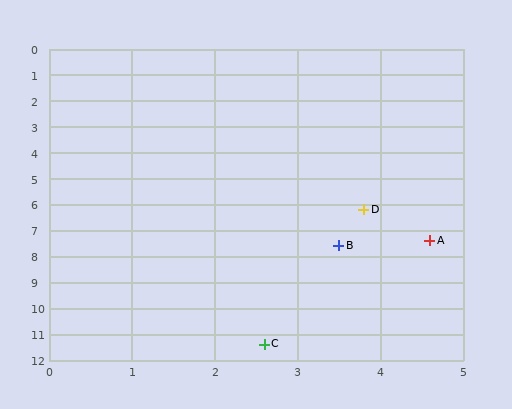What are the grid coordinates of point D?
Point D is at approximately (3.8, 6.2).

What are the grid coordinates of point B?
Point B is at approximately (3.5, 7.6).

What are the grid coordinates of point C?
Point C is at approximately (2.6, 11.4).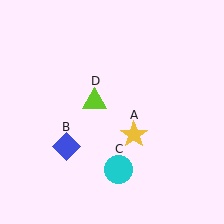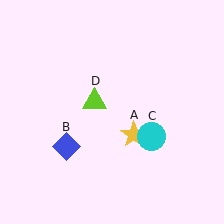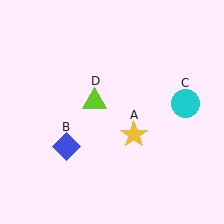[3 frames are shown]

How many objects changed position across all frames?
1 object changed position: cyan circle (object C).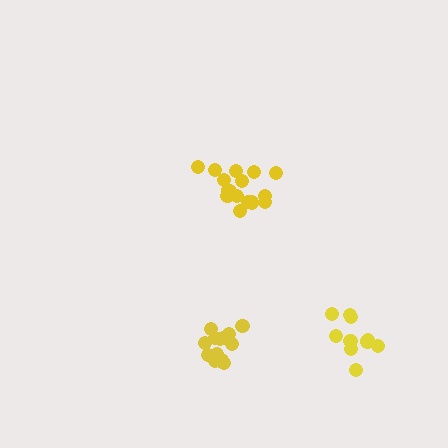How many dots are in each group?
Group 1: 10 dots, Group 2: 16 dots, Group 3: 15 dots (41 total).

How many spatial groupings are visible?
There are 3 spatial groupings.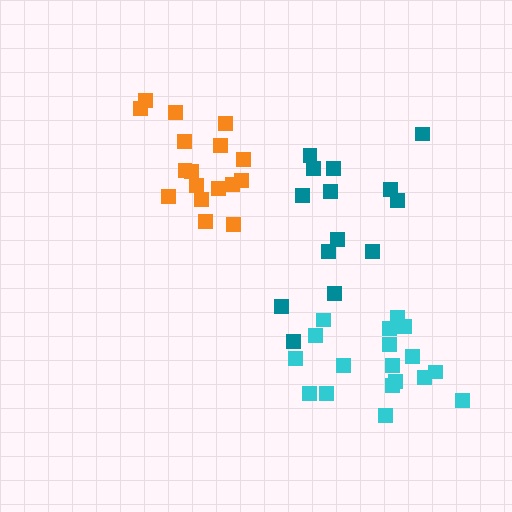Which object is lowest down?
The cyan cluster is bottommost.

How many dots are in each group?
Group 1: 18 dots, Group 2: 17 dots, Group 3: 14 dots (49 total).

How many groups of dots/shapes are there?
There are 3 groups.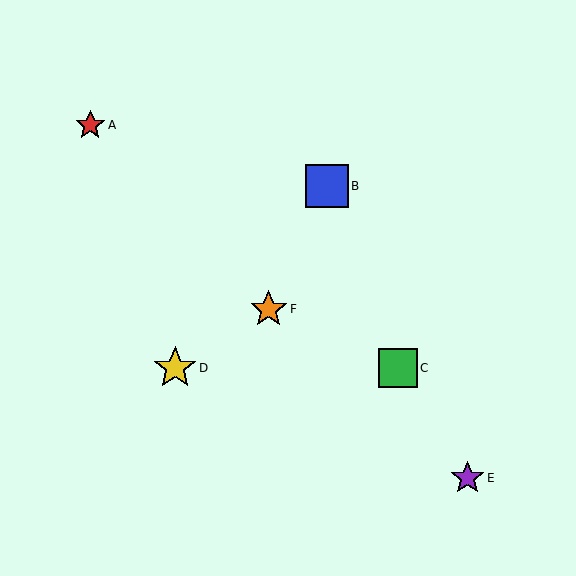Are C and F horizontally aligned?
No, C is at y≈368 and F is at y≈309.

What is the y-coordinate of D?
Object D is at y≈368.